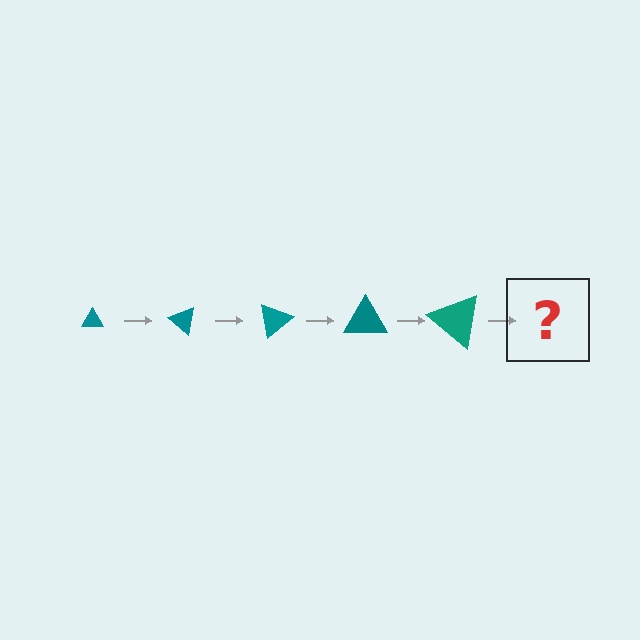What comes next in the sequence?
The next element should be a triangle, larger than the previous one and rotated 200 degrees from the start.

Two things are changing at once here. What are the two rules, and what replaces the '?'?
The two rules are that the triangle grows larger each step and it rotates 40 degrees each step. The '?' should be a triangle, larger than the previous one and rotated 200 degrees from the start.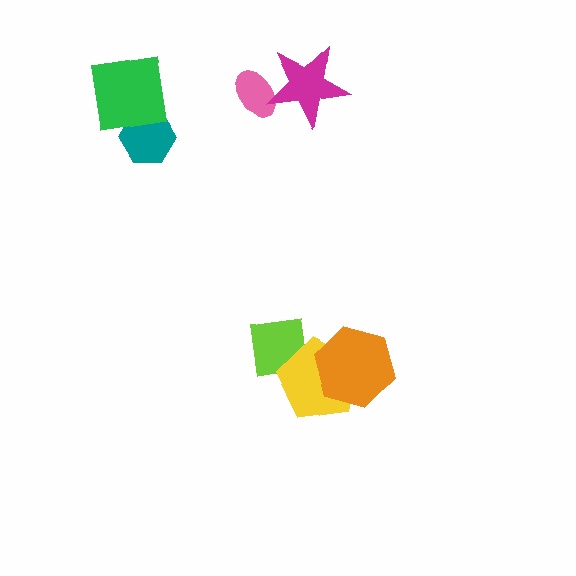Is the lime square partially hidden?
Yes, it is partially covered by another shape.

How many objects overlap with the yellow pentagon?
2 objects overlap with the yellow pentagon.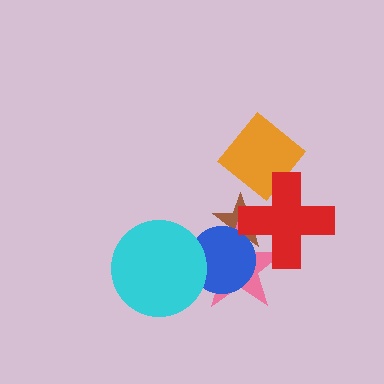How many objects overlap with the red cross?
3 objects overlap with the red cross.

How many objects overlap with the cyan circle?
2 objects overlap with the cyan circle.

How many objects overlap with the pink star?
4 objects overlap with the pink star.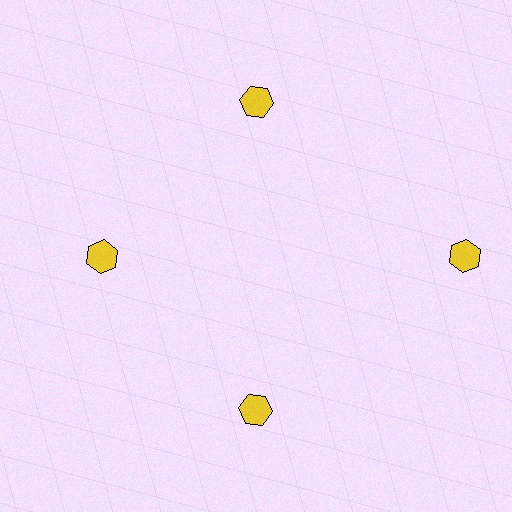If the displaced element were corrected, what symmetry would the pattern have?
It would have 4-fold rotational symmetry — the pattern would map onto itself every 90 degrees.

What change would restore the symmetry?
The symmetry would be restored by moving it inward, back onto the ring so that all 4 hexagons sit at equal angles and equal distance from the center.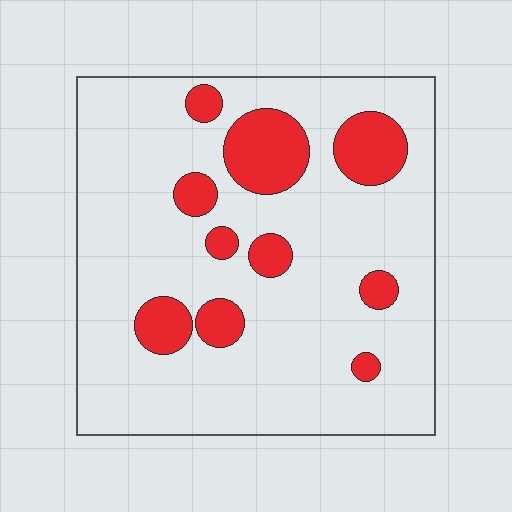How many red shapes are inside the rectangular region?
10.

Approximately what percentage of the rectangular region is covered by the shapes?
Approximately 15%.